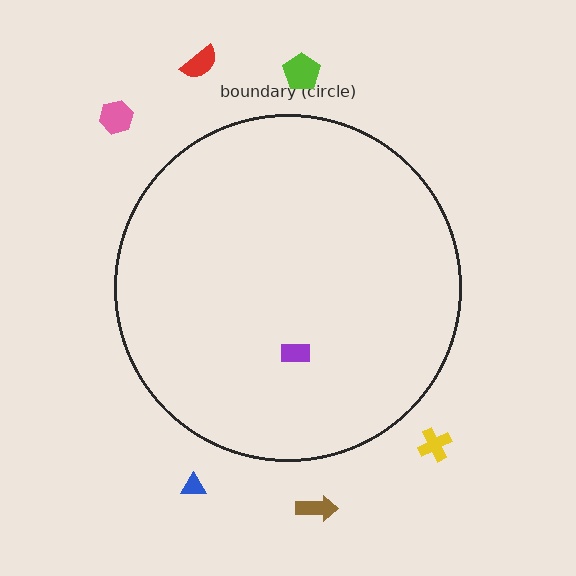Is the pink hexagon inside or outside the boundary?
Outside.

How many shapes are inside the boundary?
1 inside, 6 outside.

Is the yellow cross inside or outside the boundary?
Outside.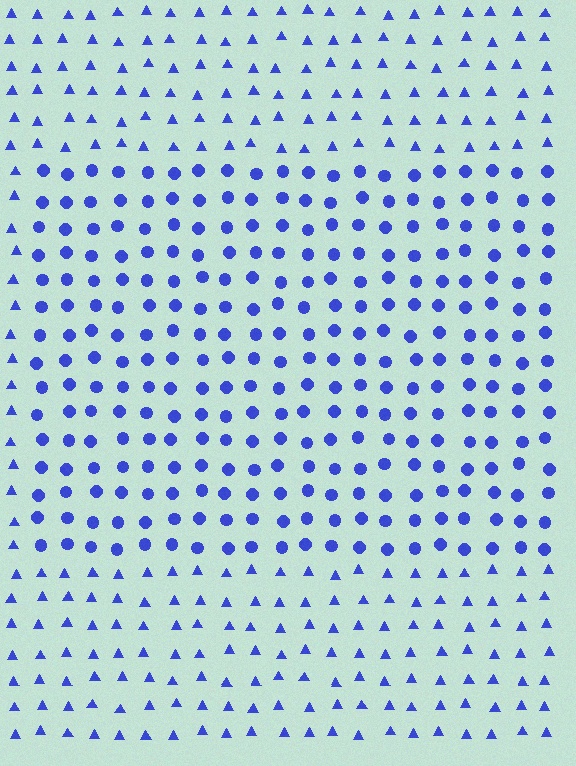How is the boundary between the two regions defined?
The boundary is defined by a change in element shape: circles inside vs. triangles outside. All elements share the same color and spacing.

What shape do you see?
I see a rectangle.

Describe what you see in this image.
The image is filled with small blue elements arranged in a uniform grid. A rectangle-shaped region contains circles, while the surrounding area contains triangles. The boundary is defined purely by the change in element shape.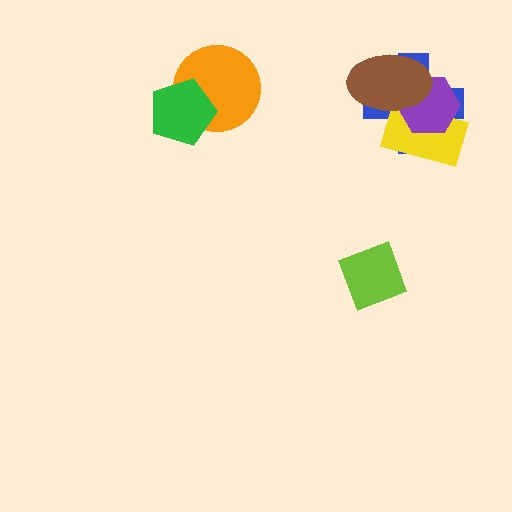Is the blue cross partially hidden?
Yes, it is partially covered by another shape.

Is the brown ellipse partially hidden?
No, no other shape covers it.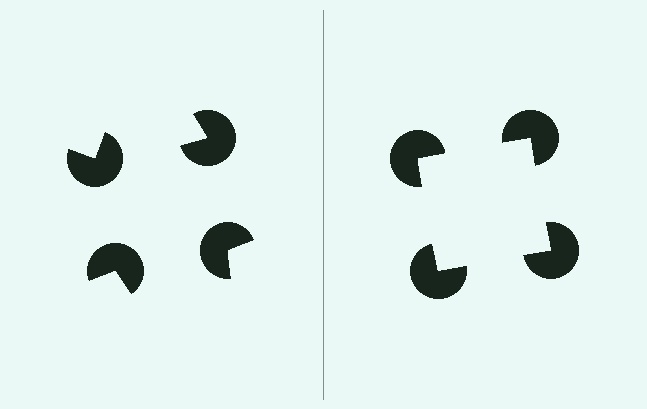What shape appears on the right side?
An illusory square.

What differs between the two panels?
The pac-man discs are positioned identically on both sides; only the wedge orientations differ. On the right they align to a square; on the left they are misaligned.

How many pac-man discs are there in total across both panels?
8 — 4 on each side.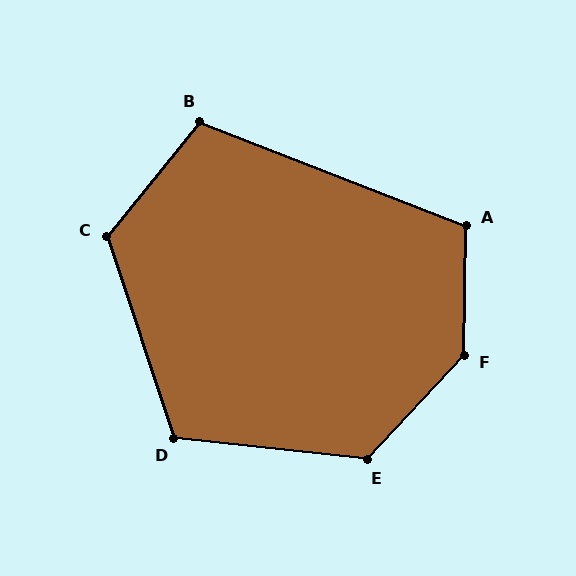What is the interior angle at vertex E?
Approximately 127 degrees (obtuse).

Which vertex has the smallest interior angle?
B, at approximately 107 degrees.